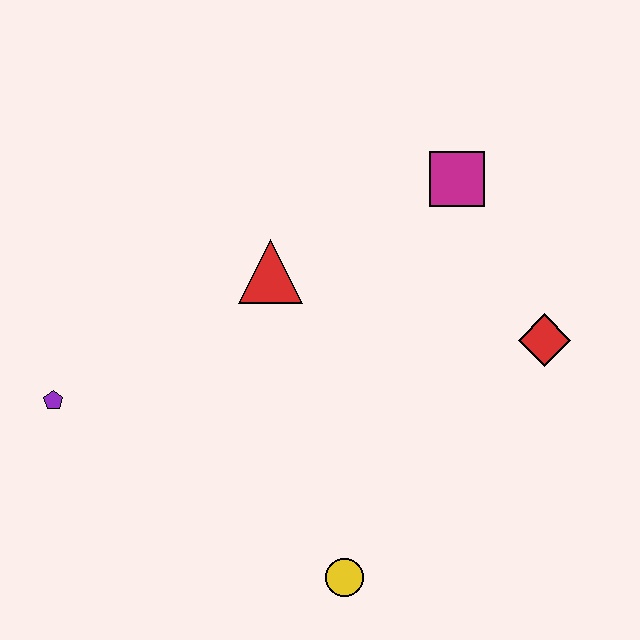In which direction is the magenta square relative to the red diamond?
The magenta square is above the red diamond.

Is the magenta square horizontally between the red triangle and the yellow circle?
No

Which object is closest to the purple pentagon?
The red triangle is closest to the purple pentagon.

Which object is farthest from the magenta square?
The purple pentagon is farthest from the magenta square.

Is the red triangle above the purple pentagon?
Yes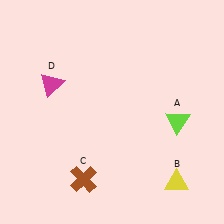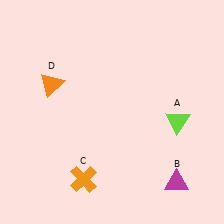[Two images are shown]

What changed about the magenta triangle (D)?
In Image 1, D is magenta. In Image 2, it changed to orange.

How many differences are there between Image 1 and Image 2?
There are 3 differences between the two images.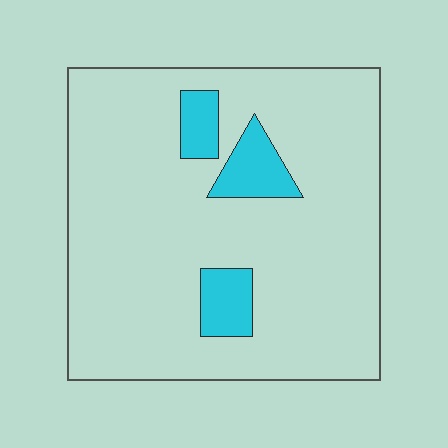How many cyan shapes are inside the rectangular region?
3.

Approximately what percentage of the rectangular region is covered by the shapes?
Approximately 10%.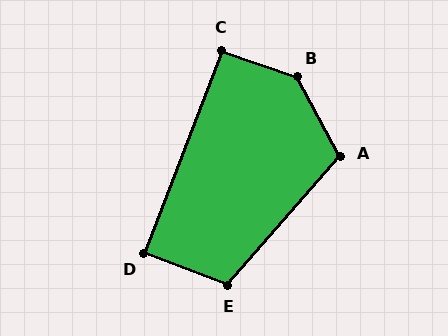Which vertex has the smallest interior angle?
D, at approximately 90 degrees.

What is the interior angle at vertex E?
Approximately 111 degrees (obtuse).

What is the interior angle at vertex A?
Approximately 110 degrees (obtuse).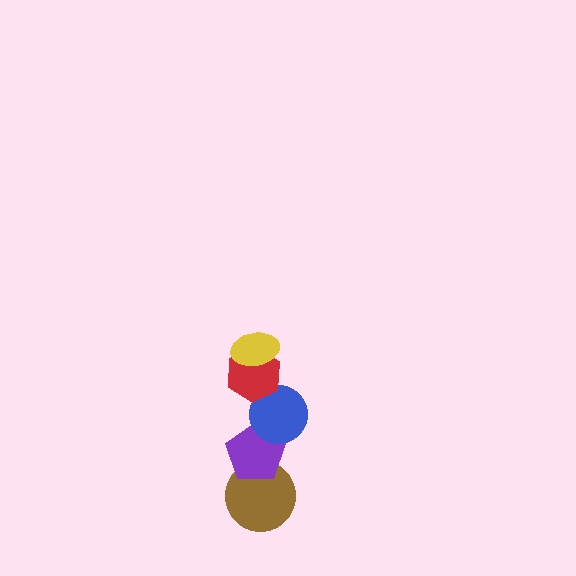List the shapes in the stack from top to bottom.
From top to bottom: the yellow ellipse, the red hexagon, the blue circle, the purple pentagon, the brown circle.